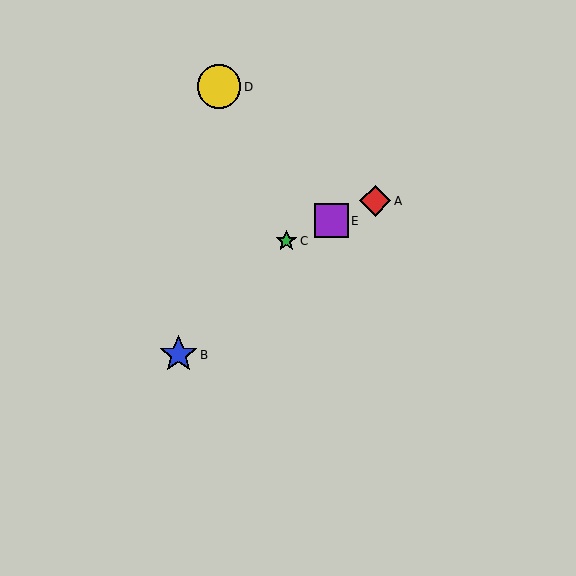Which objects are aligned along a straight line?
Objects A, C, E are aligned along a straight line.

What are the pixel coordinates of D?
Object D is at (219, 87).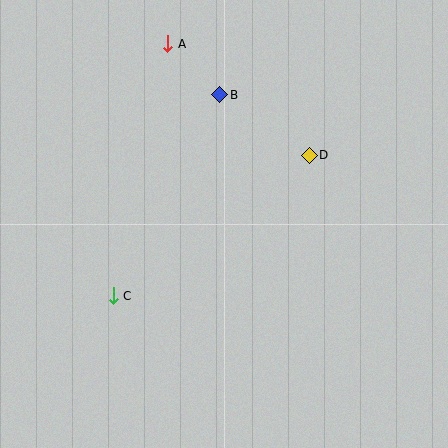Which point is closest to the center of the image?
Point D at (309, 155) is closest to the center.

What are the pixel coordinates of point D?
Point D is at (309, 155).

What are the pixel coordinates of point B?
Point B is at (220, 95).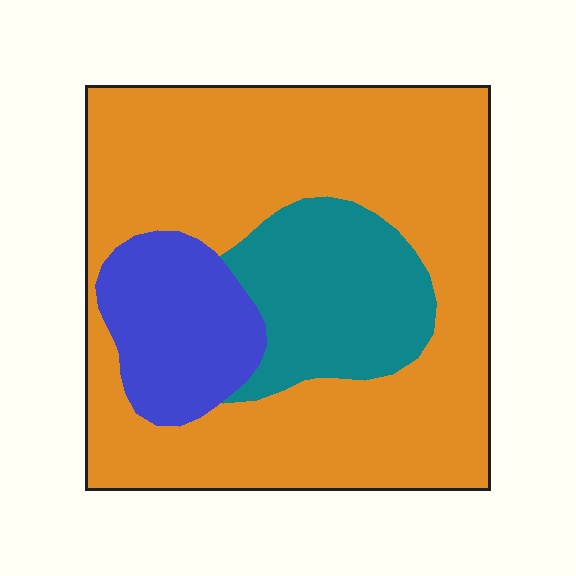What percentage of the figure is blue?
Blue takes up less than a sixth of the figure.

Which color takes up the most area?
Orange, at roughly 65%.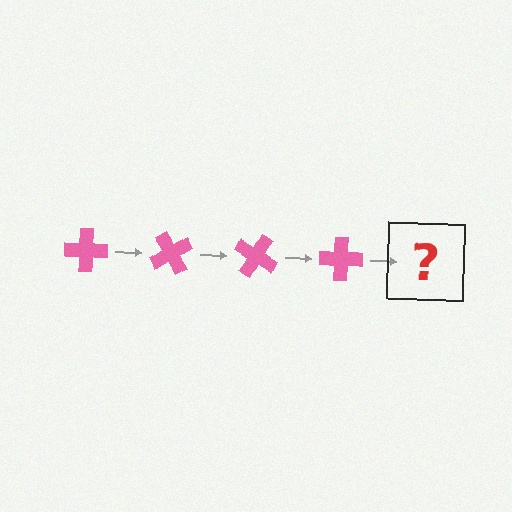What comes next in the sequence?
The next element should be a pink cross rotated 240 degrees.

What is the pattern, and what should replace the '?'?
The pattern is that the cross rotates 60 degrees each step. The '?' should be a pink cross rotated 240 degrees.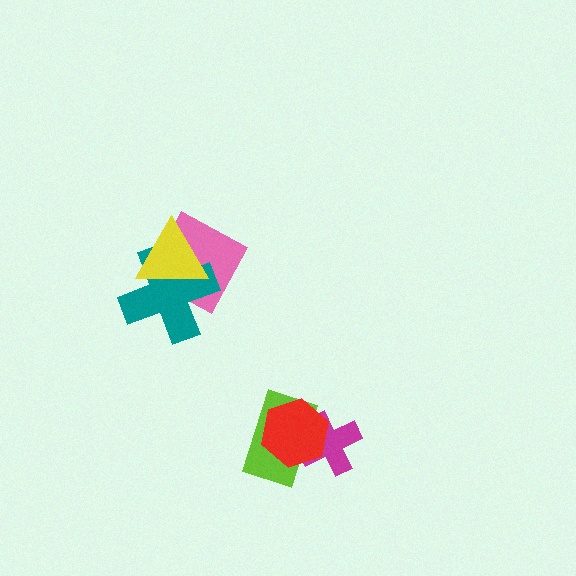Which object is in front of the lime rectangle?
The red hexagon is in front of the lime rectangle.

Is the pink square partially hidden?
Yes, it is partially covered by another shape.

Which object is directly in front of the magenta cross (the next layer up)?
The lime rectangle is directly in front of the magenta cross.